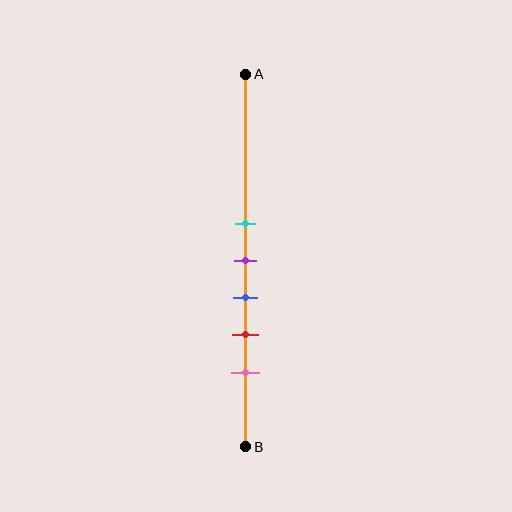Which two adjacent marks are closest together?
The cyan and purple marks are the closest adjacent pair.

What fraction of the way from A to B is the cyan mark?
The cyan mark is approximately 40% (0.4) of the way from A to B.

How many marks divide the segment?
There are 5 marks dividing the segment.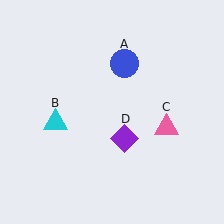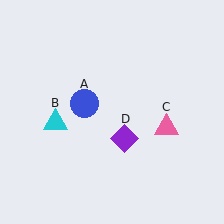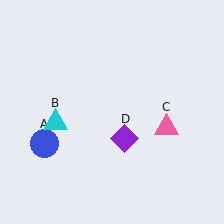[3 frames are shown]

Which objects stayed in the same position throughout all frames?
Cyan triangle (object B) and pink triangle (object C) and purple diamond (object D) remained stationary.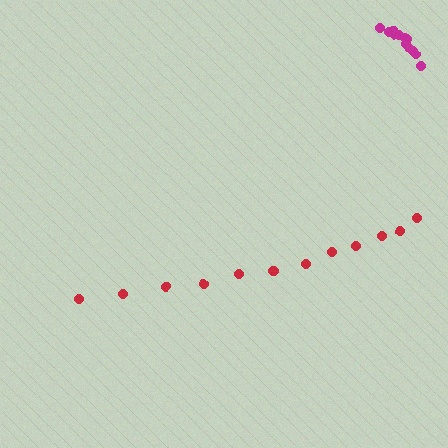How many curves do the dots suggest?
There are 2 distinct paths.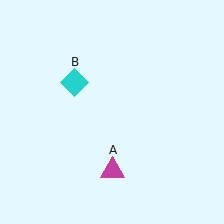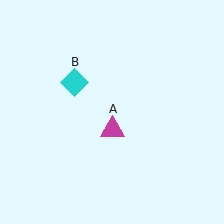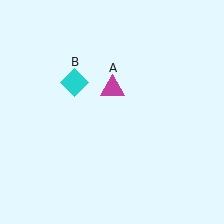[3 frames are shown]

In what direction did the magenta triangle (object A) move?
The magenta triangle (object A) moved up.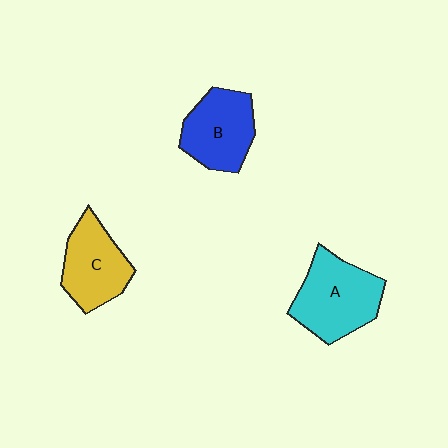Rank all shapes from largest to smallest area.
From largest to smallest: A (cyan), B (blue), C (yellow).